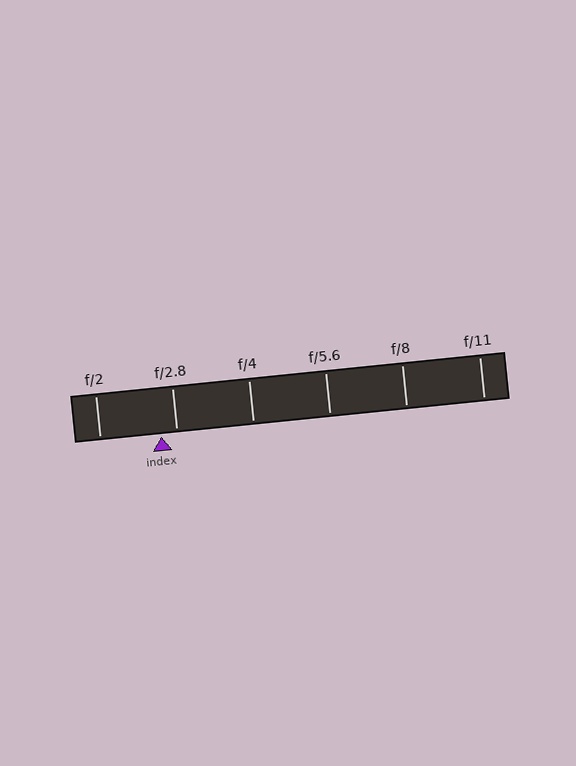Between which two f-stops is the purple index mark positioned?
The index mark is between f/2 and f/2.8.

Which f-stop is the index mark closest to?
The index mark is closest to f/2.8.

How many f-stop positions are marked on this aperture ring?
There are 6 f-stop positions marked.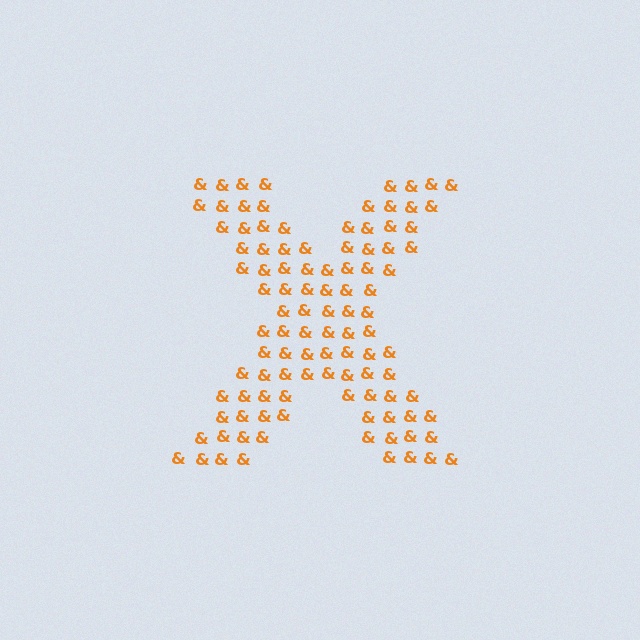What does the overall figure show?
The overall figure shows the letter X.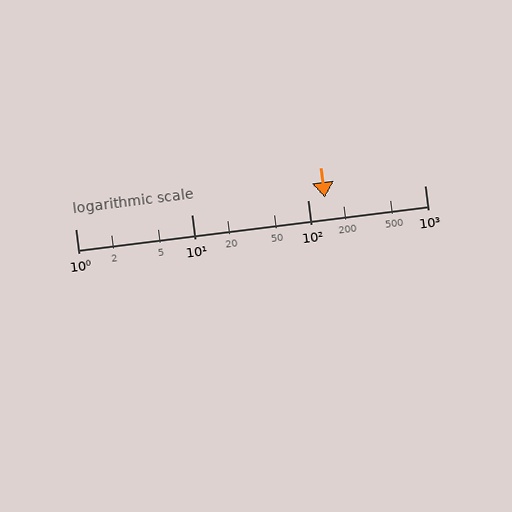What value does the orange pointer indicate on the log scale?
The pointer indicates approximately 140.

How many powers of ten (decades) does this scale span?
The scale spans 3 decades, from 1 to 1000.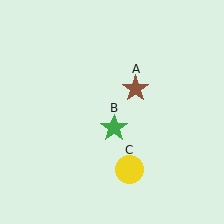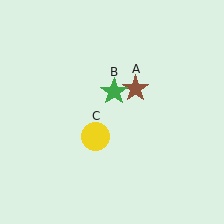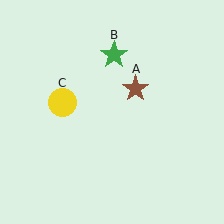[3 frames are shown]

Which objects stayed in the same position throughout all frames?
Brown star (object A) remained stationary.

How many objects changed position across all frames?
2 objects changed position: green star (object B), yellow circle (object C).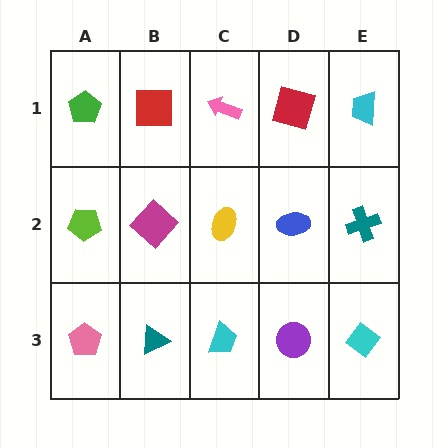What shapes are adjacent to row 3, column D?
A blue ellipse (row 2, column D), a cyan trapezoid (row 3, column C), a cyan diamond (row 3, column E).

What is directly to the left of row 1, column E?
A red square.